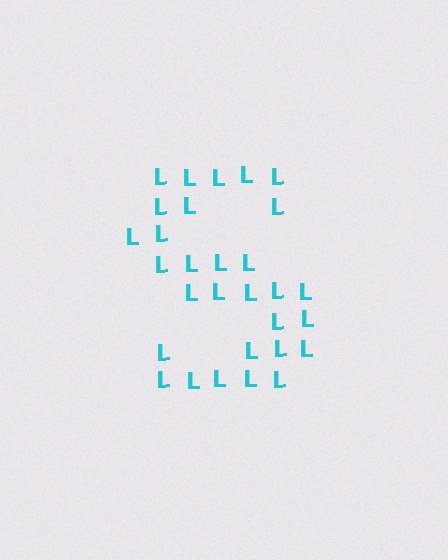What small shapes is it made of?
It is made of small letter L's.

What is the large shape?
The large shape is the letter S.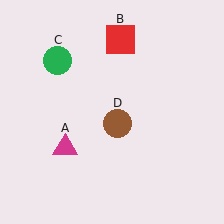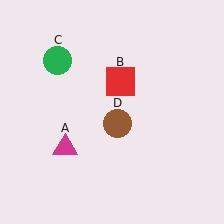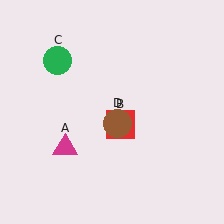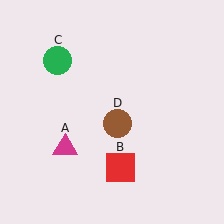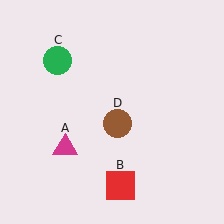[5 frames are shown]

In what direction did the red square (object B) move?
The red square (object B) moved down.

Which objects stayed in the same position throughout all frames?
Magenta triangle (object A) and green circle (object C) and brown circle (object D) remained stationary.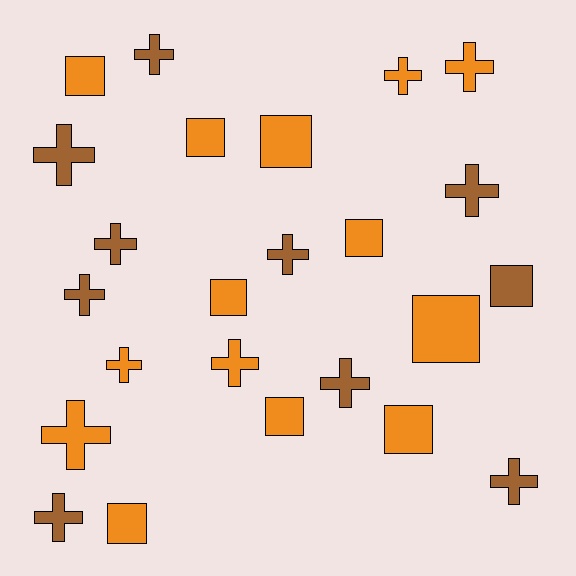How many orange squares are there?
There are 9 orange squares.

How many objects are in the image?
There are 24 objects.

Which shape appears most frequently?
Cross, with 14 objects.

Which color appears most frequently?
Orange, with 14 objects.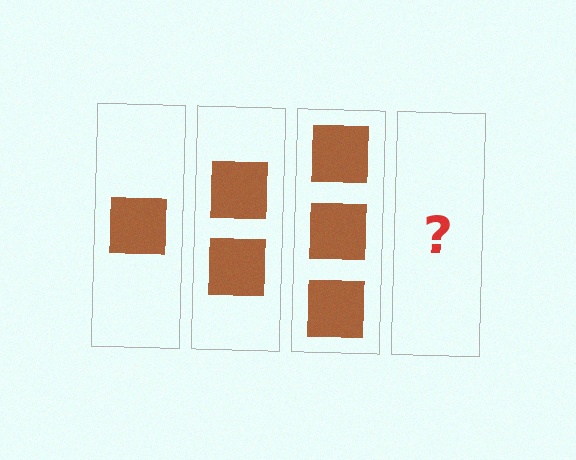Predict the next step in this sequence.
The next step is 4 squares.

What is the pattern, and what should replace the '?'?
The pattern is that each step adds one more square. The '?' should be 4 squares.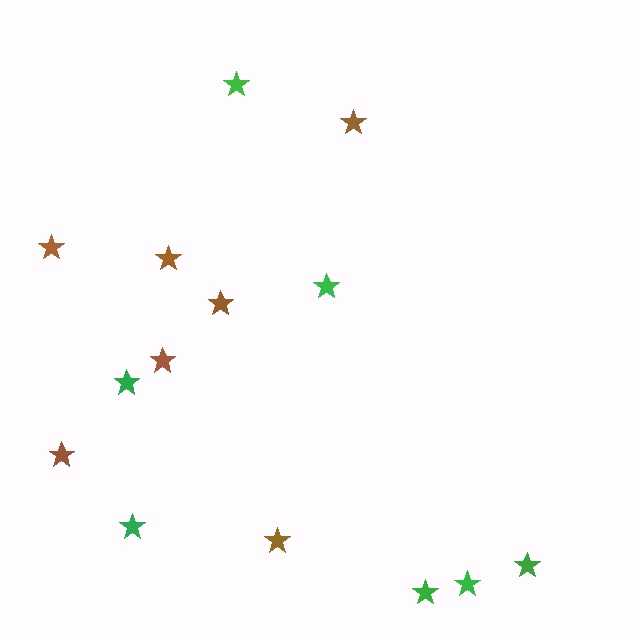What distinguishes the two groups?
There are 2 groups: one group of brown stars (7) and one group of green stars (7).